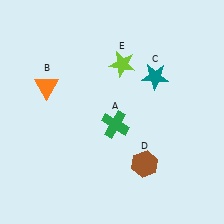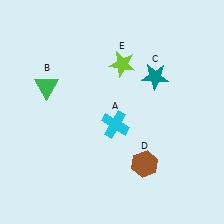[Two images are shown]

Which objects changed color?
A changed from green to cyan. B changed from orange to green.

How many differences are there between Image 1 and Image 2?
There are 2 differences between the two images.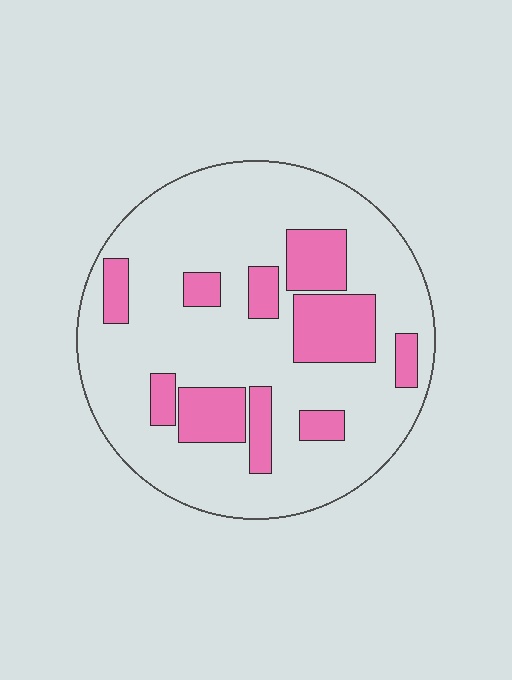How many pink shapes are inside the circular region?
10.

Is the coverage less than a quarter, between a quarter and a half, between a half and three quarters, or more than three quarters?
Less than a quarter.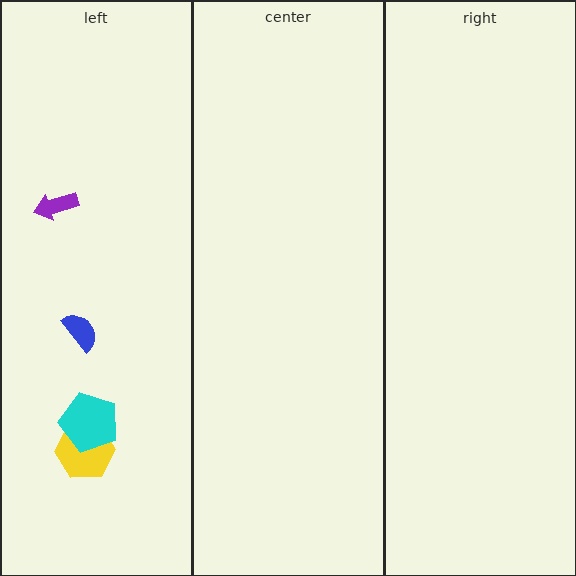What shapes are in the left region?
The blue semicircle, the yellow hexagon, the cyan pentagon, the purple arrow.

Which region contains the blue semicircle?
The left region.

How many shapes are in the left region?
4.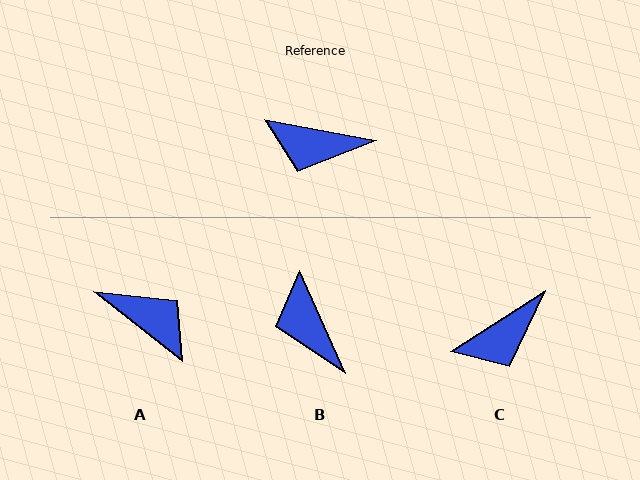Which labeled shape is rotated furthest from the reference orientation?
A, about 152 degrees away.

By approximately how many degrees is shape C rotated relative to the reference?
Approximately 43 degrees counter-clockwise.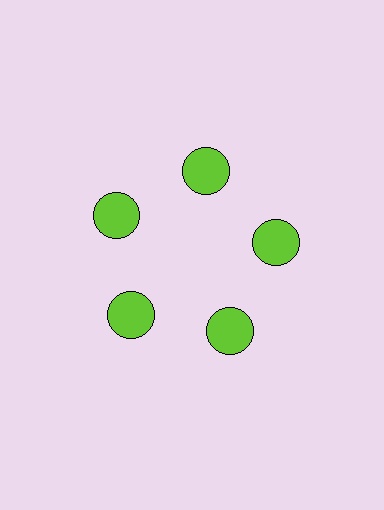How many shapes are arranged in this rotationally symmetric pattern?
There are 5 shapes, arranged in 5 groups of 1.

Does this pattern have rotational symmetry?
Yes, this pattern has 5-fold rotational symmetry. It looks the same after rotating 72 degrees around the center.